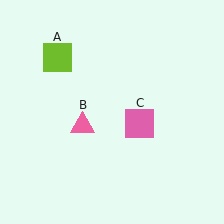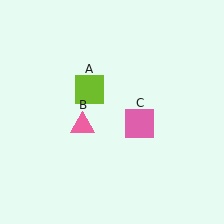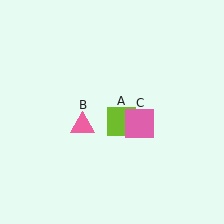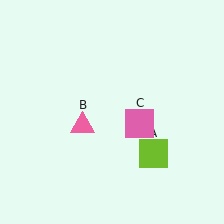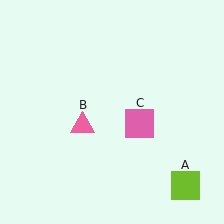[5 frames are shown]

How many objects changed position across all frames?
1 object changed position: lime square (object A).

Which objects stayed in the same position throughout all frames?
Pink triangle (object B) and pink square (object C) remained stationary.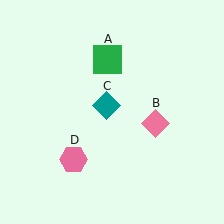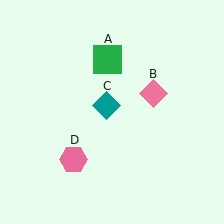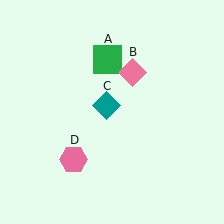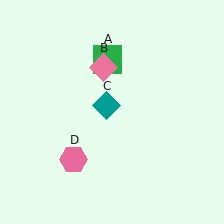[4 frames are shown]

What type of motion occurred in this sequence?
The pink diamond (object B) rotated counterclockwise around the center of the scene.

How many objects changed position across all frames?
1 object changed position: pink diamond (object B).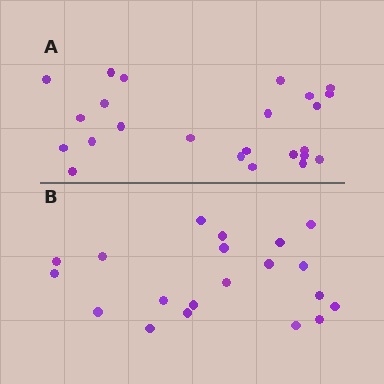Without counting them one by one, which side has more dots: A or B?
Region A (the top region) has more dots.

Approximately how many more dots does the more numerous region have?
Region A has about 4 more dots than region B.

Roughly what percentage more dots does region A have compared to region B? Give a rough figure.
About 20% more.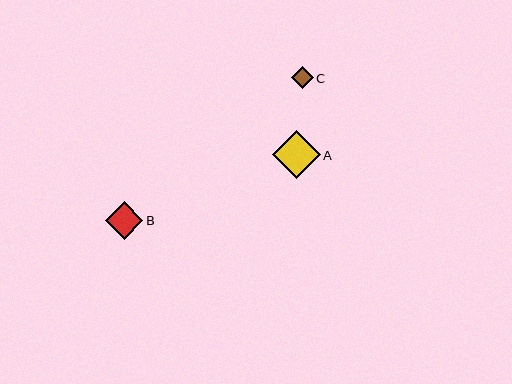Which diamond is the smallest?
Diamond C is the smallest with a size of approximately 22 pixels.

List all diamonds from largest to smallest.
From largest to smallest: A, B, C.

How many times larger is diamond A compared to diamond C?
Diamond A is approximately 2.2 times the size of diamond C.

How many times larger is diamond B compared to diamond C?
Diamond B is approximately 1.7 times the size of diamond C.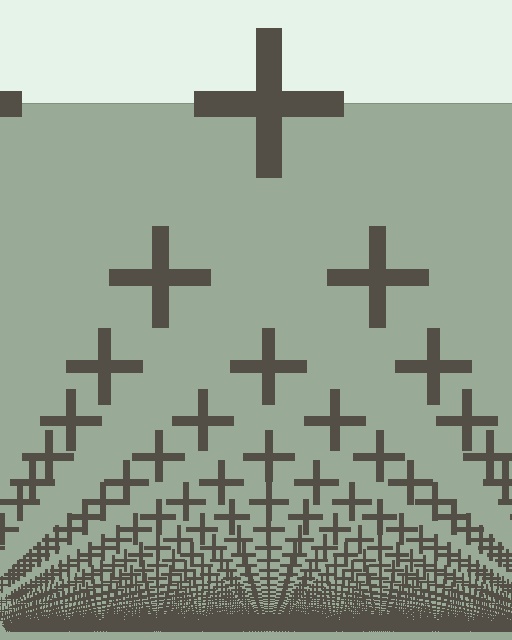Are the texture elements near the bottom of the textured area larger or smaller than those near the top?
Smaller. The gradient is inverted — elements near the bottom are smaller and denser.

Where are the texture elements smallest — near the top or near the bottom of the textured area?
Near the bottom.